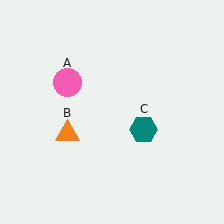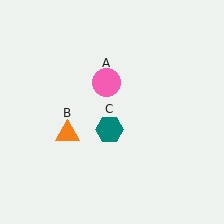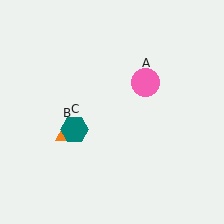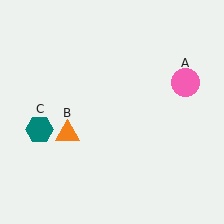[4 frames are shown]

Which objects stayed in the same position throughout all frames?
Orange triangle (object B) remained stationary.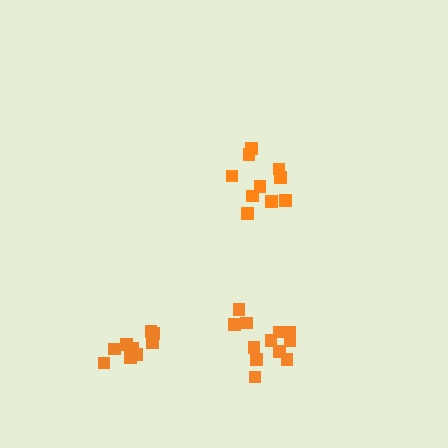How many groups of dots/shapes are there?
There are 3 groups.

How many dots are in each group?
Group 1: 9 dots, Group 2: 10 dots, Group 3: 12 dots (31 total).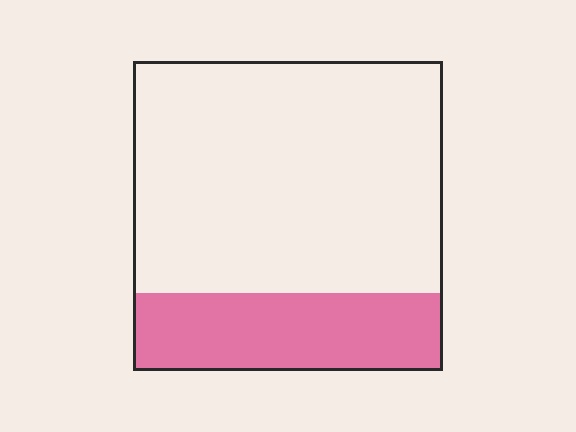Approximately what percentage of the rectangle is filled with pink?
Approximately 25%.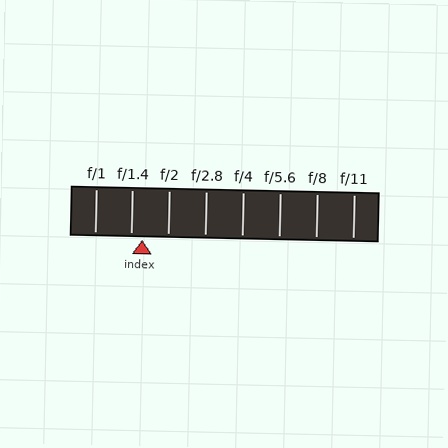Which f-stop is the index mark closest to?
The index mark is closest to f/1.4.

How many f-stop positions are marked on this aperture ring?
There are 8 f-stop positions marked.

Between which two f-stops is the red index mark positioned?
The index mark is between f/1.4 and f/2.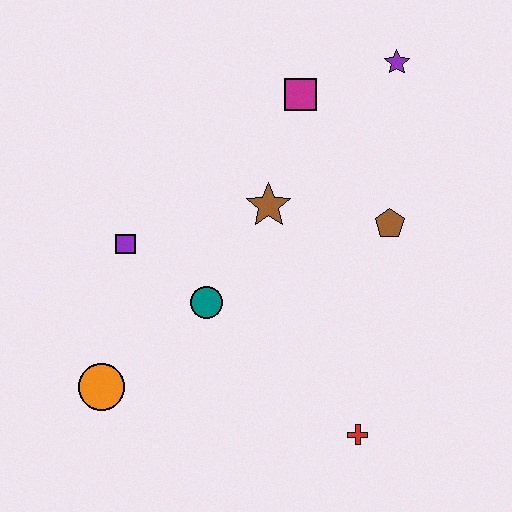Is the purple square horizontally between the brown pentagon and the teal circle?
No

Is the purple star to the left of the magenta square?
No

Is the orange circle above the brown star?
No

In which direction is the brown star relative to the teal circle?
The brown star is above the teal circle.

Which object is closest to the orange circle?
The teal circle is closest to the orange circle.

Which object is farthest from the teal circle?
The purple star is farthest from the teal circle.